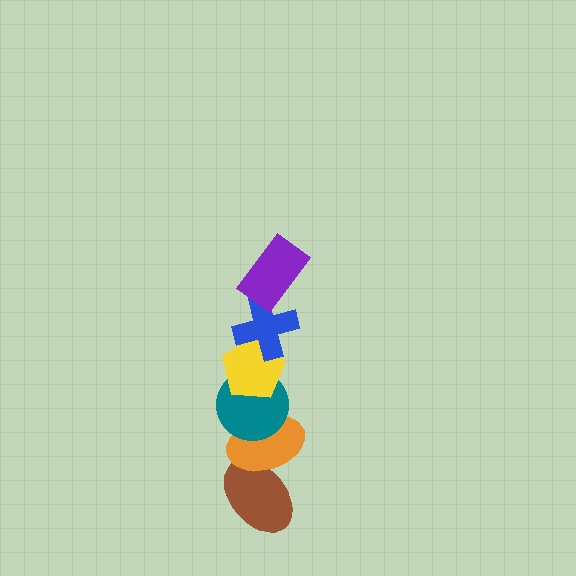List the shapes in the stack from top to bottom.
From top to bottom: the purple rectangle, the blue cross, the yellow pentagon, the teal circle, the orange ellipse, the brown ellipse.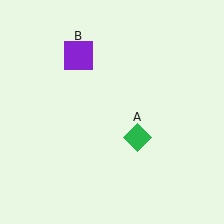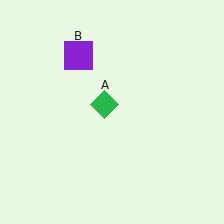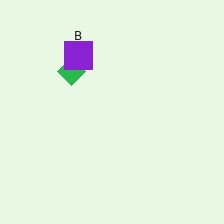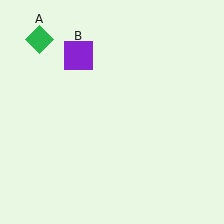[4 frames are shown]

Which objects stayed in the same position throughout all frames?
Purple square (object B) remained stationary.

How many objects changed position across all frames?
1 object changed position: green diamond (object A).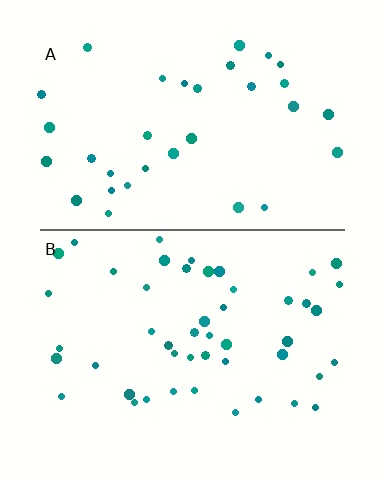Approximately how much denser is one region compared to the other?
Approximately 1.5× — region B over region A.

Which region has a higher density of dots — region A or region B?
B (the bottom).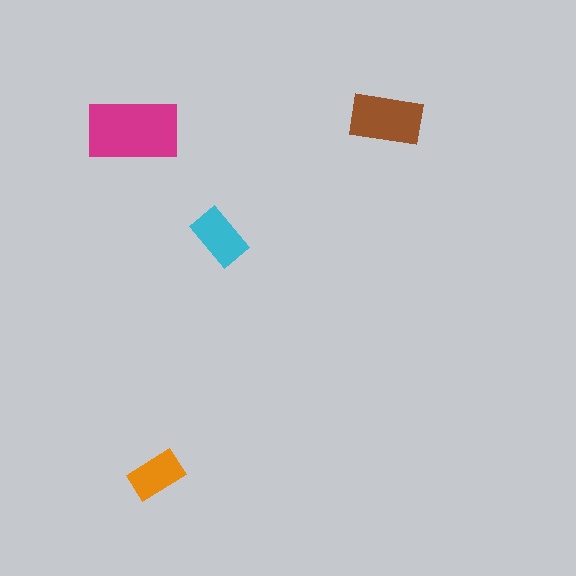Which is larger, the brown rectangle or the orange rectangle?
The brown one.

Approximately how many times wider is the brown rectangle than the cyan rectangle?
About 1.5 times wider.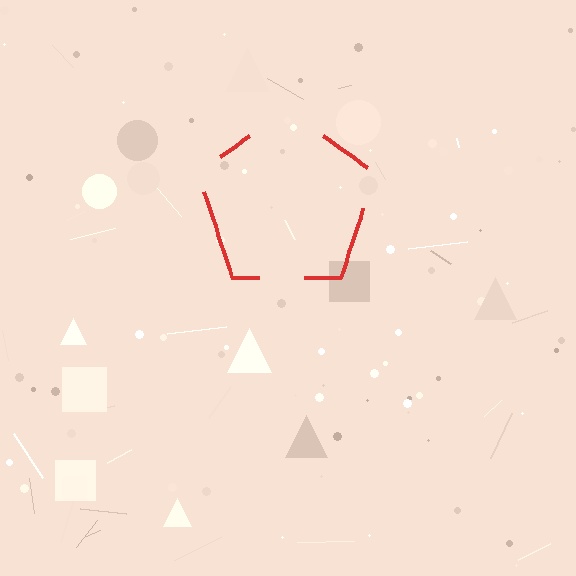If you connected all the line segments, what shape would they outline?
They would outline a pentagon.